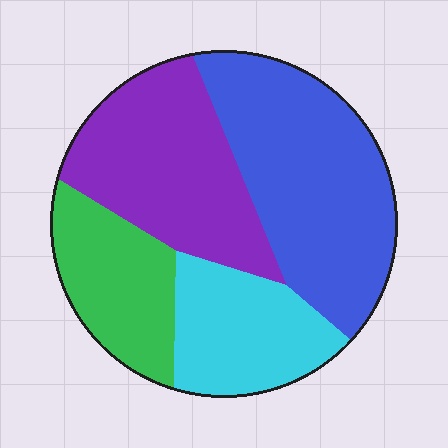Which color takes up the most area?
Blue, at roughly 35%.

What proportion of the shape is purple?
Purple takes up between a sixth and a third of the shape.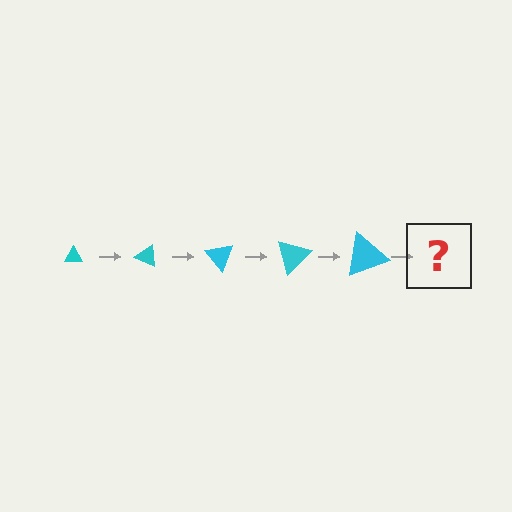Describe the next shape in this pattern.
It should be a triangle, larger than the previous one and rotated 125 degrees from the start.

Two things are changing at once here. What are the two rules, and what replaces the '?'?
The two rules are that the triangle grows larger each step and it rotates 25 degrees each step. The '?' should be a triangle, larger than the previous one and rotated 125 degrees from the start.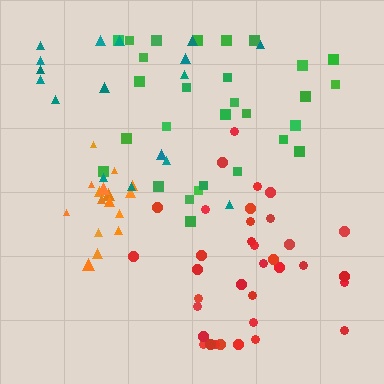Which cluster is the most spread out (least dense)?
Teal.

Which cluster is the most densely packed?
Orange.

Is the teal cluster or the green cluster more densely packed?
Green.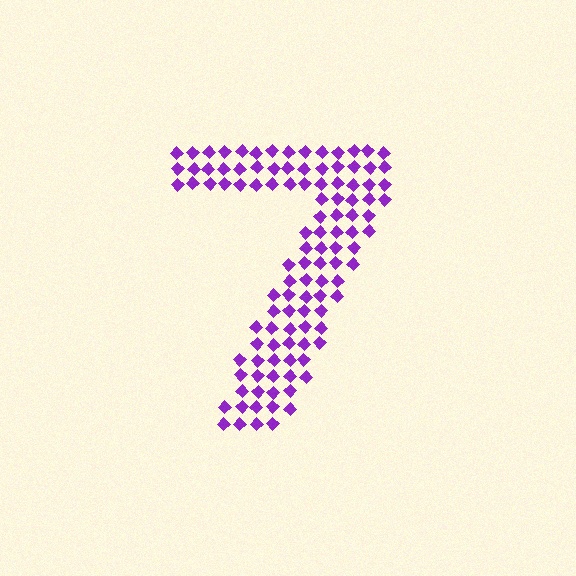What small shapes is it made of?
It is made of small diamonds.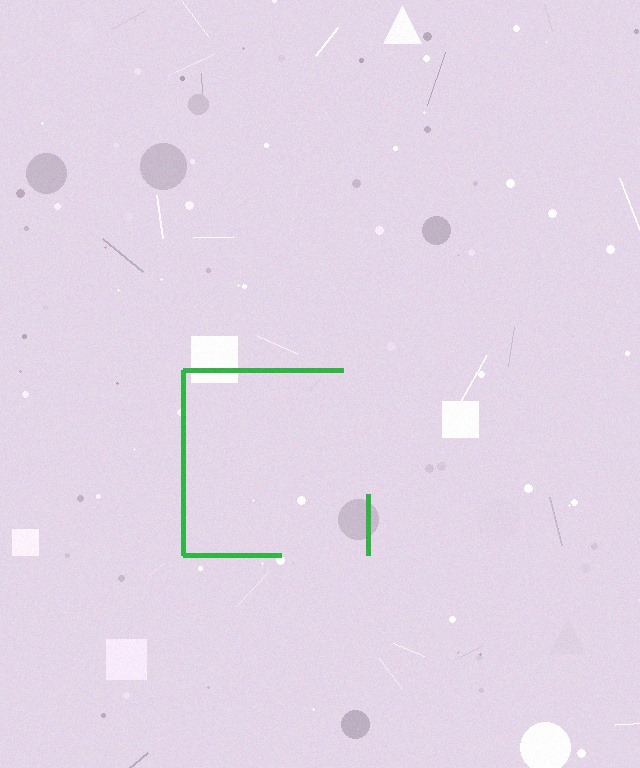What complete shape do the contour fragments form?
The contour fragments form a square.